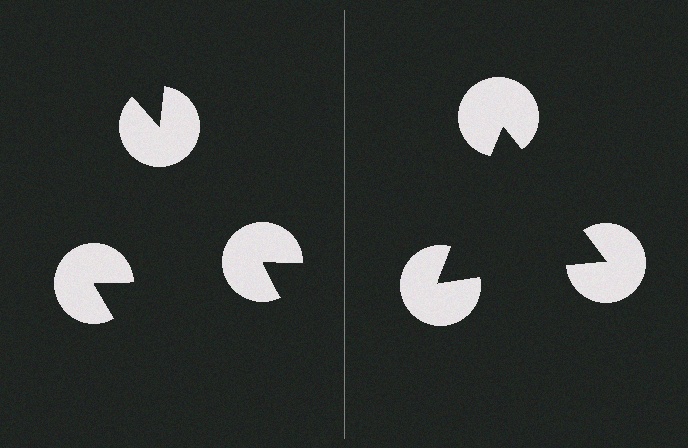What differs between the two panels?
The pac-man discs are positioned identically on both sides; only the wedge orientations differ. On the right they align to a triangle; on the left they are misaligned.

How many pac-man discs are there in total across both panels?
6 — 3 on each side.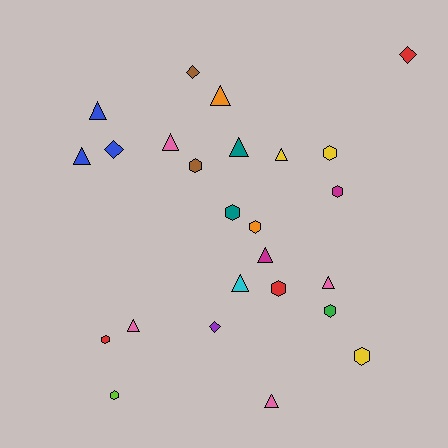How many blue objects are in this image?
There are 3 blue objects.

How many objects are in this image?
There are 25 objects.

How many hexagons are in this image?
There are 10 hexagons.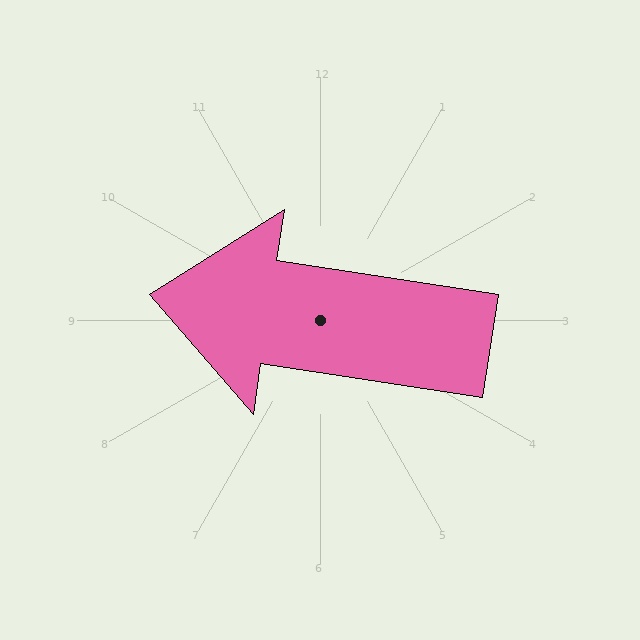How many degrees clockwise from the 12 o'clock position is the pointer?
Approximately 279 degrees.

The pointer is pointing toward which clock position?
Roughly 9 o'clock.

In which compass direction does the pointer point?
West.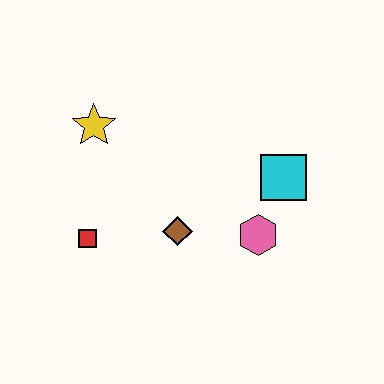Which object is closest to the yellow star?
The red square is closest to the yellow star.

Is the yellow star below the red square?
No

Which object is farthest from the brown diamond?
The yellow star is farthest from the brown diamond.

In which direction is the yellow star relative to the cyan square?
The yellow star is to the left of the cyan square.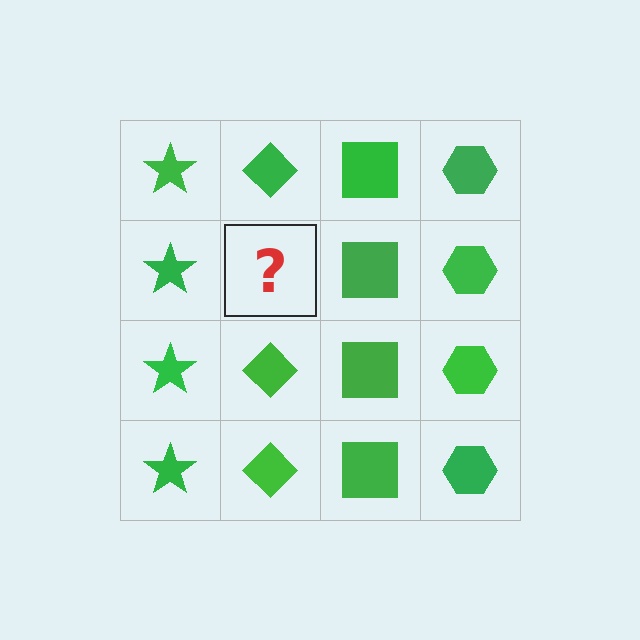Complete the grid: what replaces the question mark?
The question mark should be replaced with a green diamond.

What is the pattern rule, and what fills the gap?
The rule is that each column has a consistent shape. The gap should be filled with a green diamond.